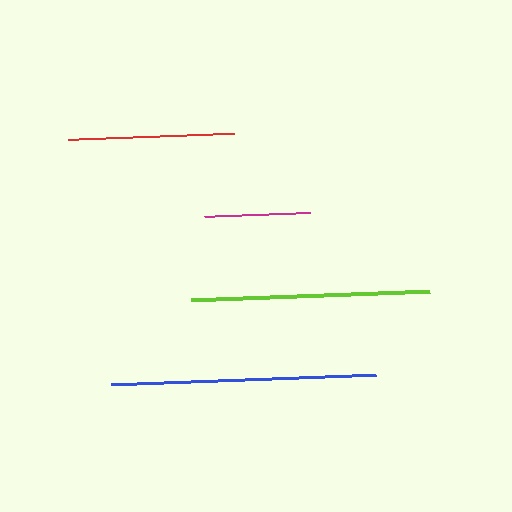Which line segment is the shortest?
The magenta line is the shortest at approximately 106 pixels.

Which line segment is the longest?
The blue line is the longest at approximately 265 pixels.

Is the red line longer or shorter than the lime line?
The lime line is longer than the red line.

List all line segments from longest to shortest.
From longest to shortest: blue, lime, red, magenta.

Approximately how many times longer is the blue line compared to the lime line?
The blue line is approximately 1.1 times the length of the lime line.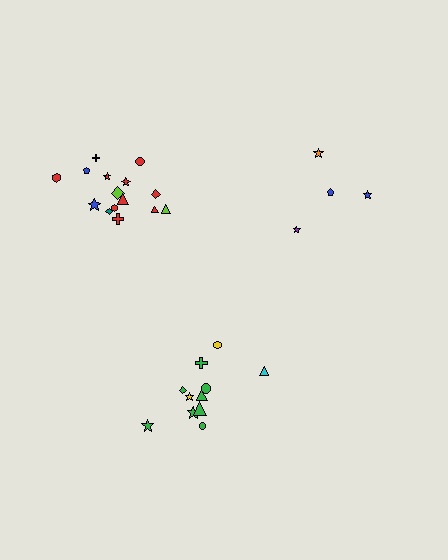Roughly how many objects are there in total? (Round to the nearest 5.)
Roughly 30 objects in total.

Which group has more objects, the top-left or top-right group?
The top-left group.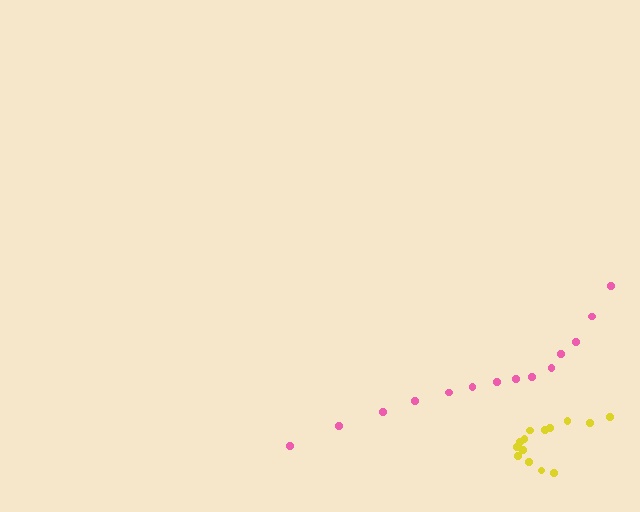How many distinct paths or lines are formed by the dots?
There are 2 distinct paths.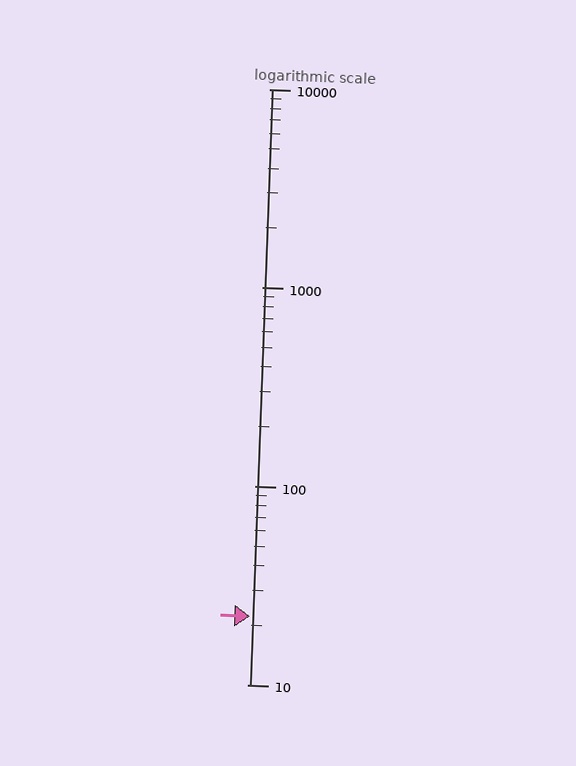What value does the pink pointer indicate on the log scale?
The pointer indicates approximately 22.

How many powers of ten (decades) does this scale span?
The scale spans 3 decades, from 10 to 10000.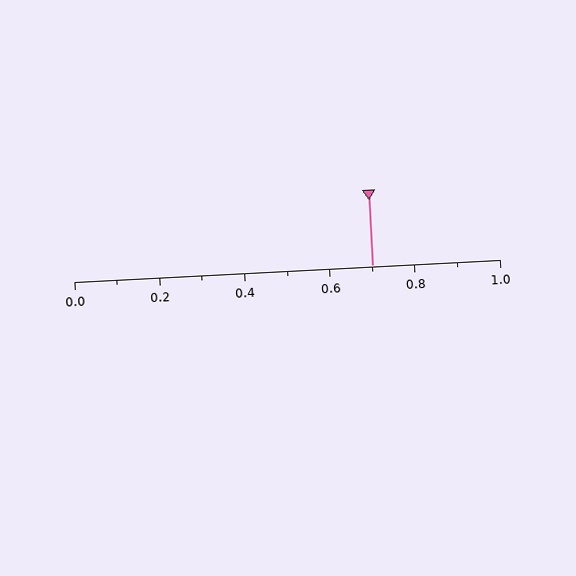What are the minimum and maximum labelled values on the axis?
The axis runs from 0.0 to 1.0.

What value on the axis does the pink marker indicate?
The marker indicates approximately 0.7.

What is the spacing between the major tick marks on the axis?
The major ticks are spaced 0.2 apart.